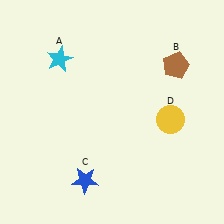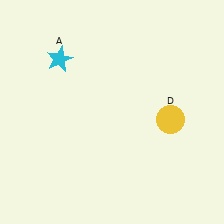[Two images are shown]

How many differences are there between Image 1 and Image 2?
There are 2 differences between the two images.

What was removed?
The blue star (C), the brown pentagon (B) were removed in Image 2.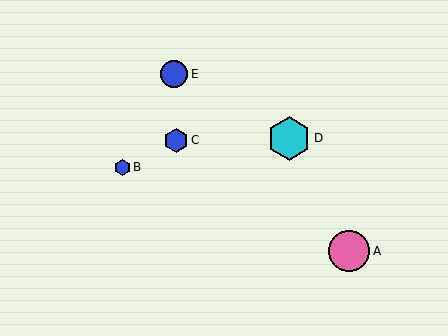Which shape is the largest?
The cyan hexagon (labeled D) is the largest.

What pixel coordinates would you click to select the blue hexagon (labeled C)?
Click at (176, 140) to select the blue hexagon C.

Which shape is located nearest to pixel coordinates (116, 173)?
The blue hexagon (labeled B) at (122, 167) is nearest to that location.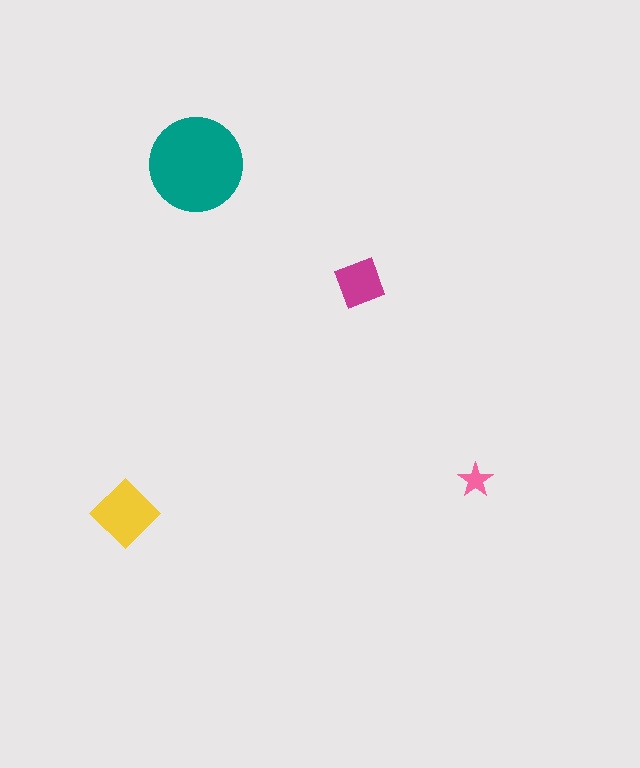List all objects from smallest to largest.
The pink star, the magenta square, the yellow diamond, the teal circle.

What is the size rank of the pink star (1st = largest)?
4th.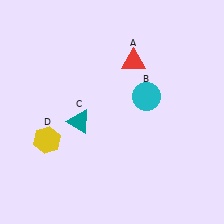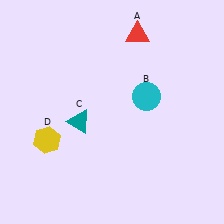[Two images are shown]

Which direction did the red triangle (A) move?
The red triangle (A) moved up.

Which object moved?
The red triangle (A) moved up.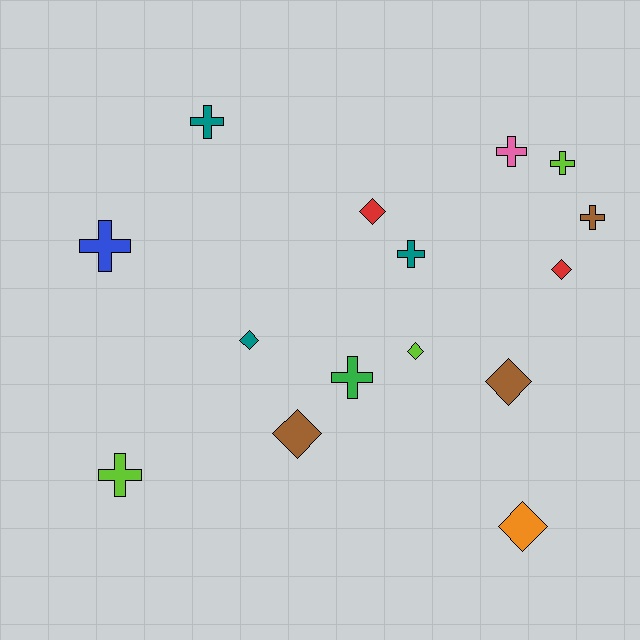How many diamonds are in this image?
There are 7 diamonds.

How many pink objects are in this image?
There is 1 pink object.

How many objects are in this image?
There are 15 objects.